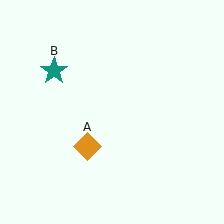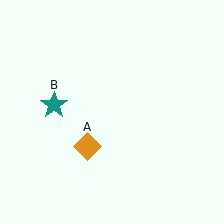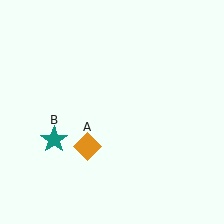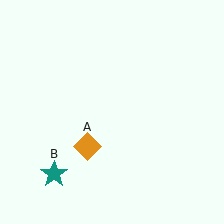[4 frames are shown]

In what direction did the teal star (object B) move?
The teal star (object B) moved down.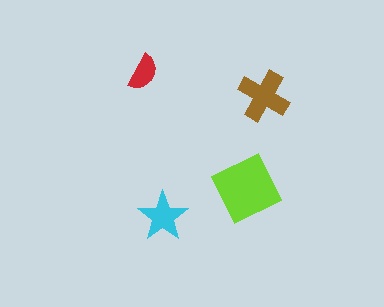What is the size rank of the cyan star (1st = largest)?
3rd.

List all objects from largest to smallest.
The lime diamond, the brown cross, the cyan star, the red semicircle.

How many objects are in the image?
There are 4 objects in the image.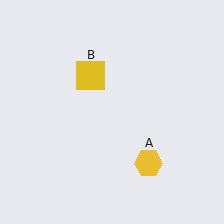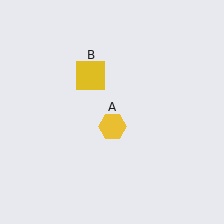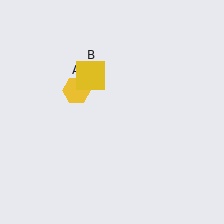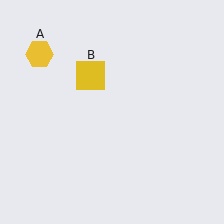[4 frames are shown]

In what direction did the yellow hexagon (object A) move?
The yellow hexagon (object A) moved up and to the left.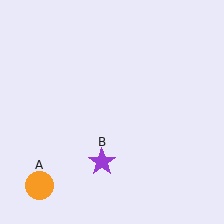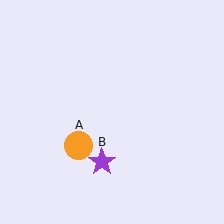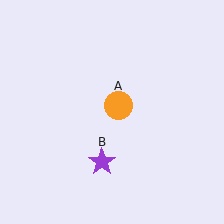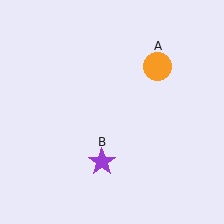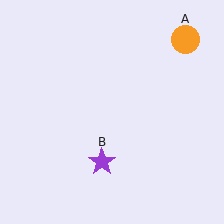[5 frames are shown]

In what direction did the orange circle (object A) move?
The orange circle (object A) moved up and to the right.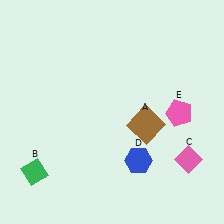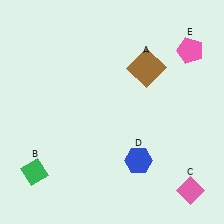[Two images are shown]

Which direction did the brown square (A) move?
The brown square (A) moved up.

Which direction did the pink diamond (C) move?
The pink diamond (C) moved down.